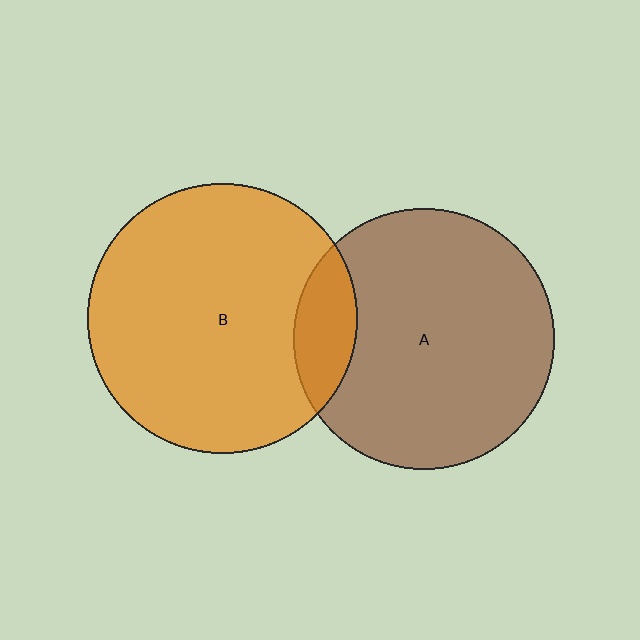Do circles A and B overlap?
Yes.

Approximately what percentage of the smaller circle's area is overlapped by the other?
Approximately 15%.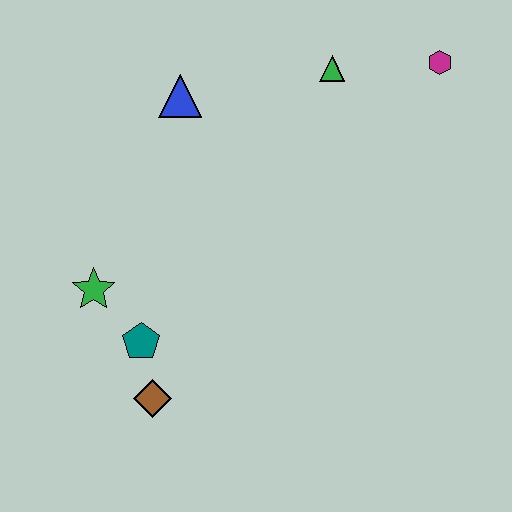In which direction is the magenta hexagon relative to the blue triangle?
The magenta hexagon is to the right of the blue triangle.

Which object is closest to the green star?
The teal pentagon is closest to the green star.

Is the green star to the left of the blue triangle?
Yes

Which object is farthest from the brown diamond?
The magenta hexagon is farthest from the brown diamond.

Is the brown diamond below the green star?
Yes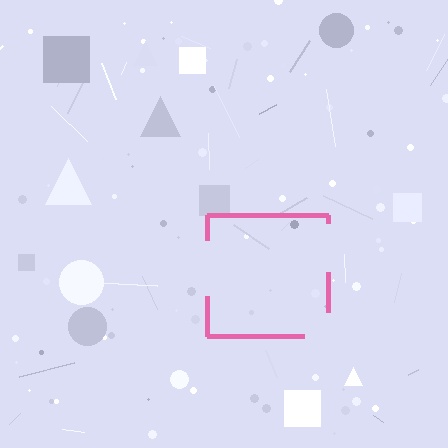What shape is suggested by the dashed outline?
The dashed outline suggests a square.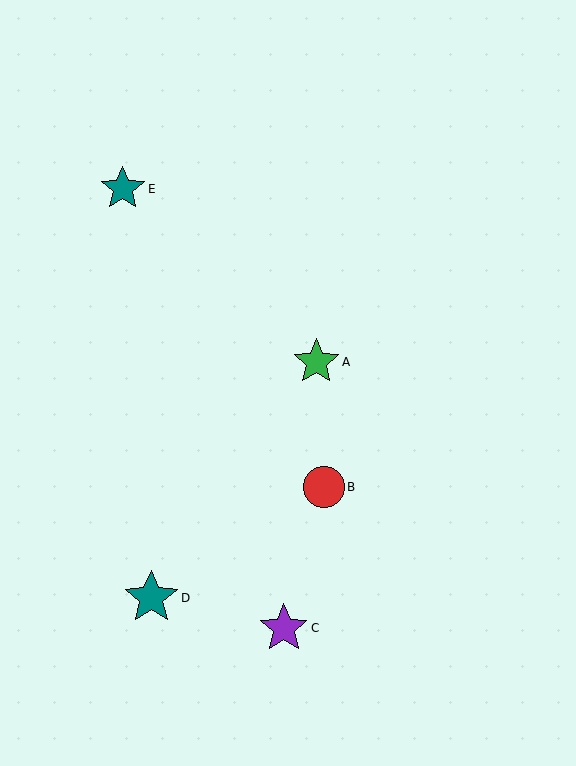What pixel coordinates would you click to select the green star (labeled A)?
Click at (316, 362) to select the green star A.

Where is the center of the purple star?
The center of the purple star is at (284, 628).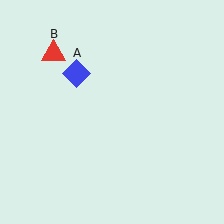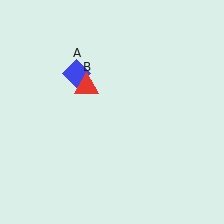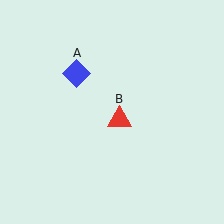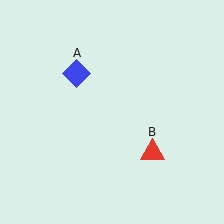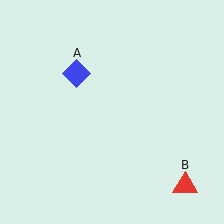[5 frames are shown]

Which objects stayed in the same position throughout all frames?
Blue diamond (object A) remained stationary.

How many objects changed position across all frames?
1 object changed position: red triangle (object B).